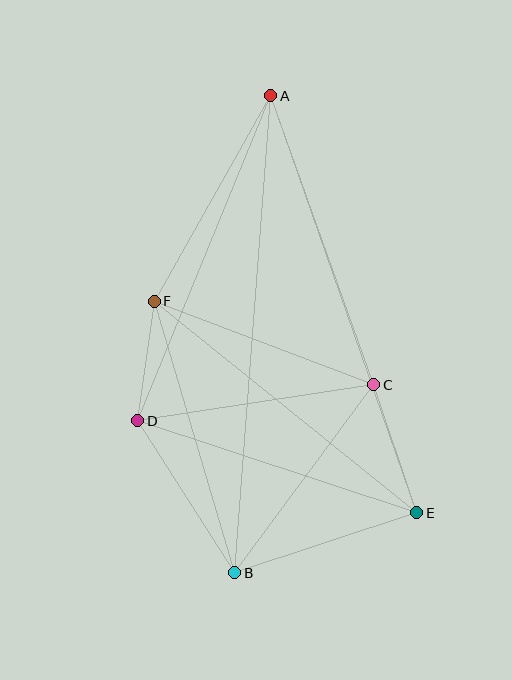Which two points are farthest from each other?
Points A and B are farthest from each other.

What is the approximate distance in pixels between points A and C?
The distance between A and C is approximately 307 pixels.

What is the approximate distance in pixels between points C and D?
The distance between C and D is approximately 239 pixels.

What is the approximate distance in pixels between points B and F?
The distance between B and F is approximately 283 pixels.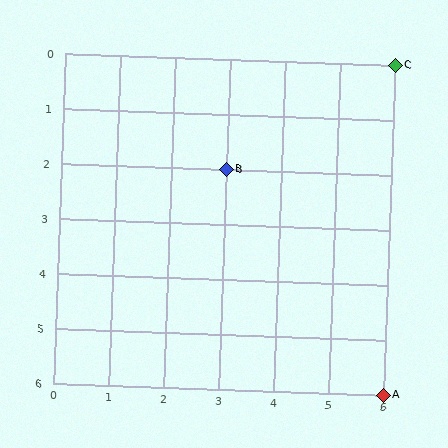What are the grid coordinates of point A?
Point A is at grid coordinates (6, 6).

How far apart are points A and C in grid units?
Points A and C are 6 rows apart.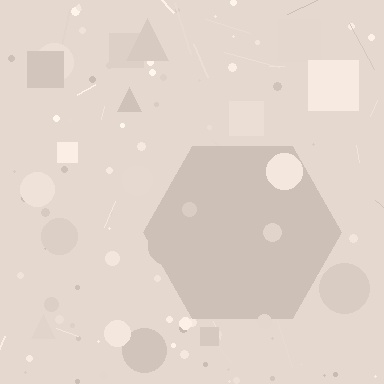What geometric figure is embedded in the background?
A hexagon is embedded in the background.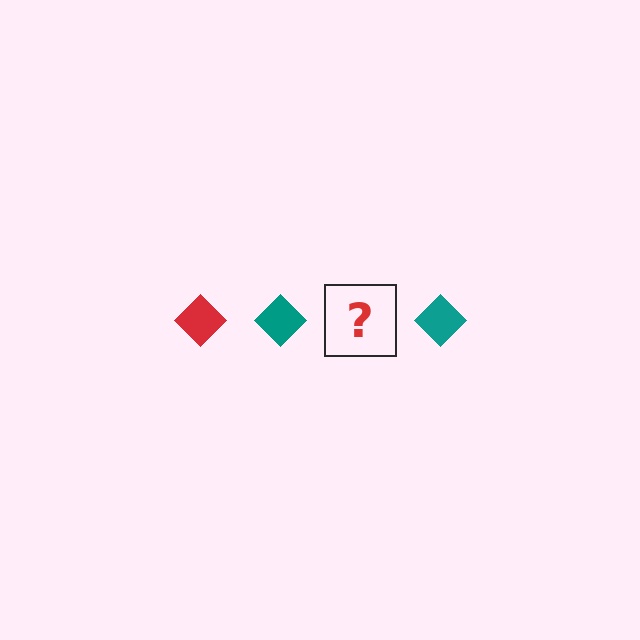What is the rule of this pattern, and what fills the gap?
The rule is that the pattern cycles through red, teal diamonds. The gap should be filled with a red diamond.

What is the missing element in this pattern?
The missing element is a red diamond.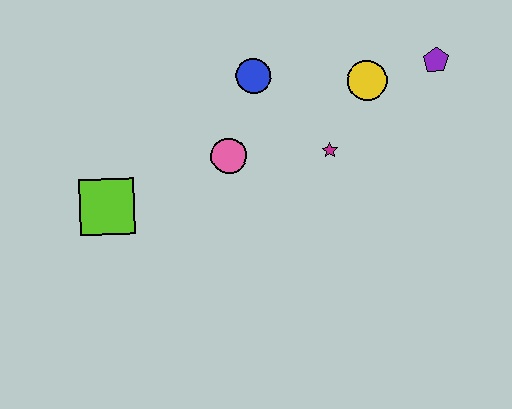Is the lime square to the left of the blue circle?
Yes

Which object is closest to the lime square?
The pink circle is closest to the lime square.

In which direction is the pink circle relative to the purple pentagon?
The pink circle is to the left of the purple pentagon.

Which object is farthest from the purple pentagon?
The lime square is farthest from the purple pentagon.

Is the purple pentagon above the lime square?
Yes